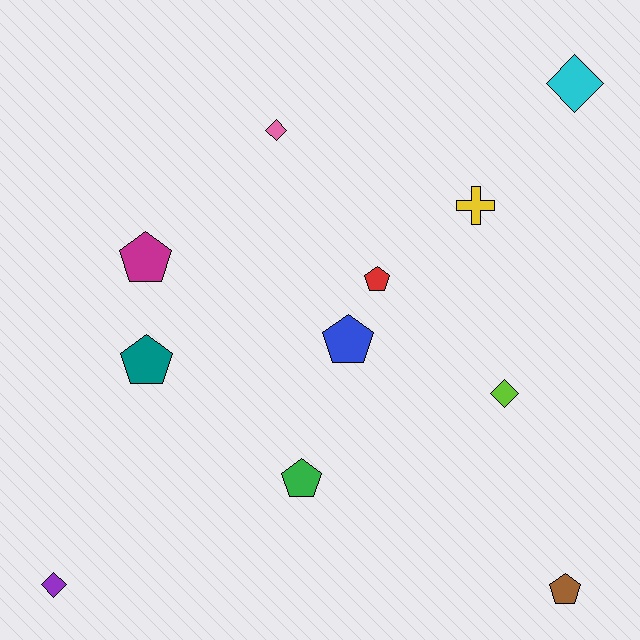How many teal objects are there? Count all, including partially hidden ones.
There is 1 teal object.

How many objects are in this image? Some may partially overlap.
There are 11 objects.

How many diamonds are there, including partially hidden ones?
There are 4 diamonds.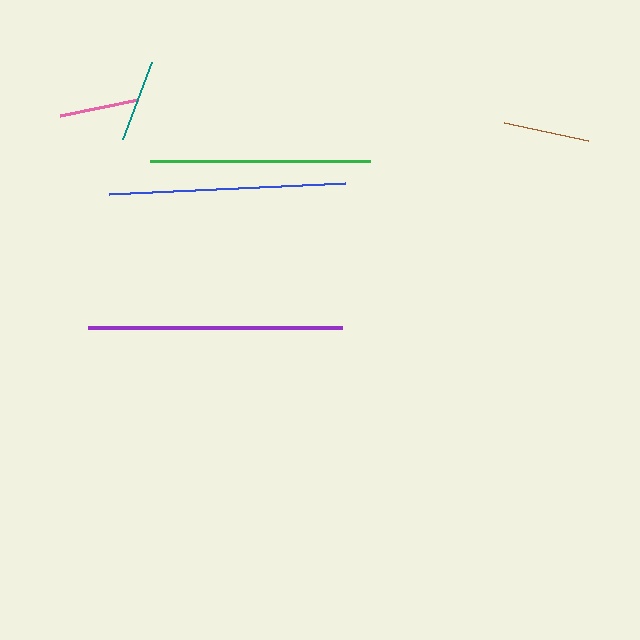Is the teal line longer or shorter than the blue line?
The blue line is longer than the teal line.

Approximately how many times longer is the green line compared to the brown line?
The green line is approximately 2.6 times the length of the brown line.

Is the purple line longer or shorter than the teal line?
The purple line is longer than the teal line.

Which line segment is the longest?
The purple line is the longest at approximately 254 pixels.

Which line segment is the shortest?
The pink line is the shortest at approximately 80 pixels.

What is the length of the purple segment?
The purple segment is approximately 254 pixels long.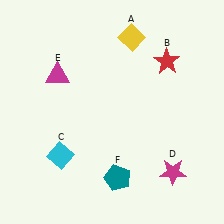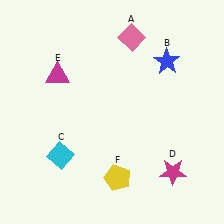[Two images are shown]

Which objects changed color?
A changed from yellow to pink. B changed from red to blue. F changed from teal to yellow.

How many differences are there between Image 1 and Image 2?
There are 3 differences between the two images.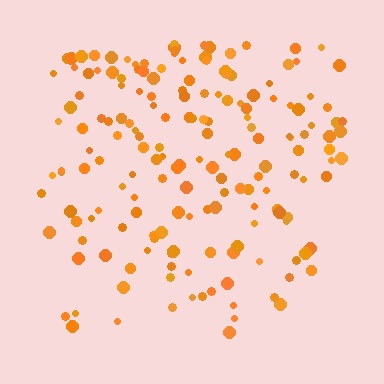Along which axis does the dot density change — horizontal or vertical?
Vertical.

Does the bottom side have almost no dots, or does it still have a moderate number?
Still a moderate number, just noticeably fewer than the top.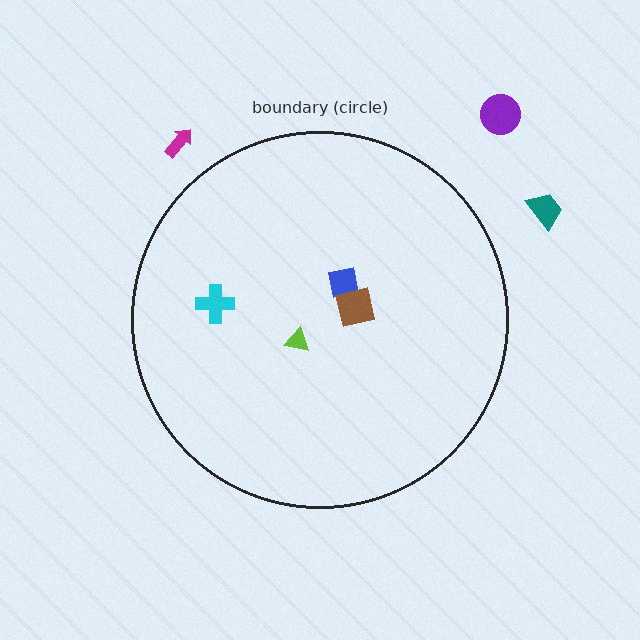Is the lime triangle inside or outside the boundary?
Inside.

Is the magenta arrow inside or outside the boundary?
Outside.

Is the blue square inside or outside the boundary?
Inside.